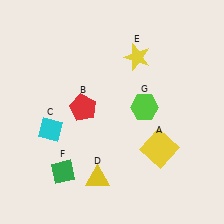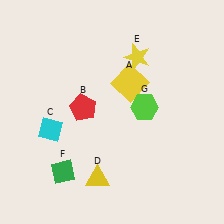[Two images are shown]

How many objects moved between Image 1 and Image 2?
1 object moved between the two images.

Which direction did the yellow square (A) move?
The yellow square (A) moved up.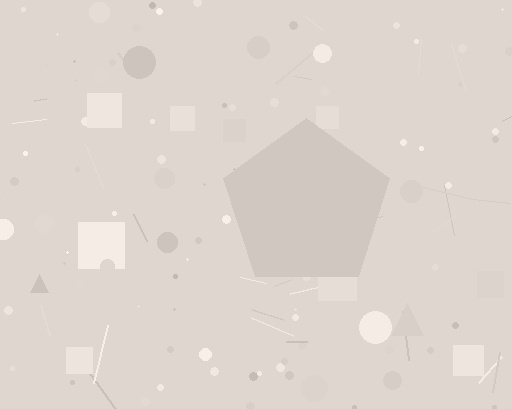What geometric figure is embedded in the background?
A pentagon is embedded in the background.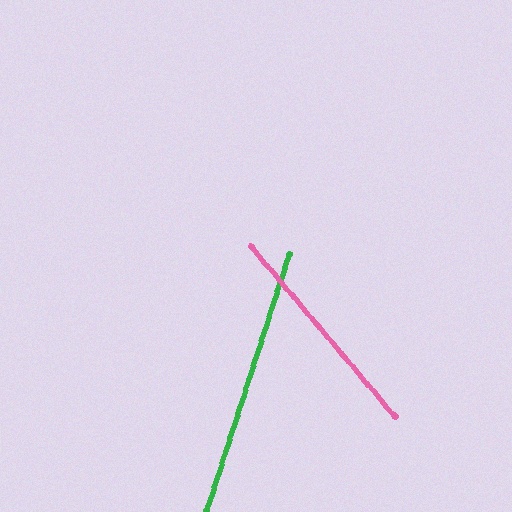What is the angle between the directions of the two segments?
Approximately 58 degrees.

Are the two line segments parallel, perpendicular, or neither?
Neither parallel nor perpendicular — they differ by about 58°.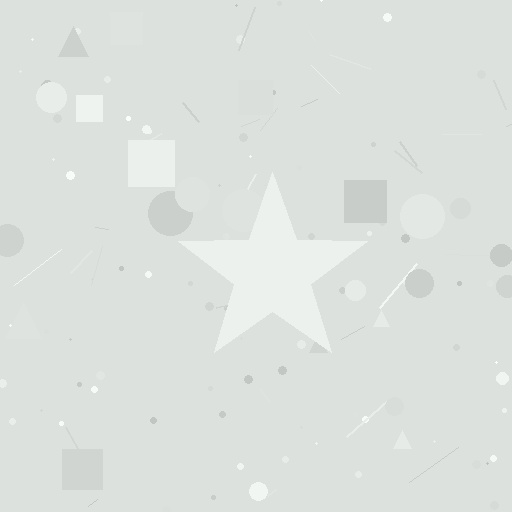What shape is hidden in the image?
A star is hidden in the image.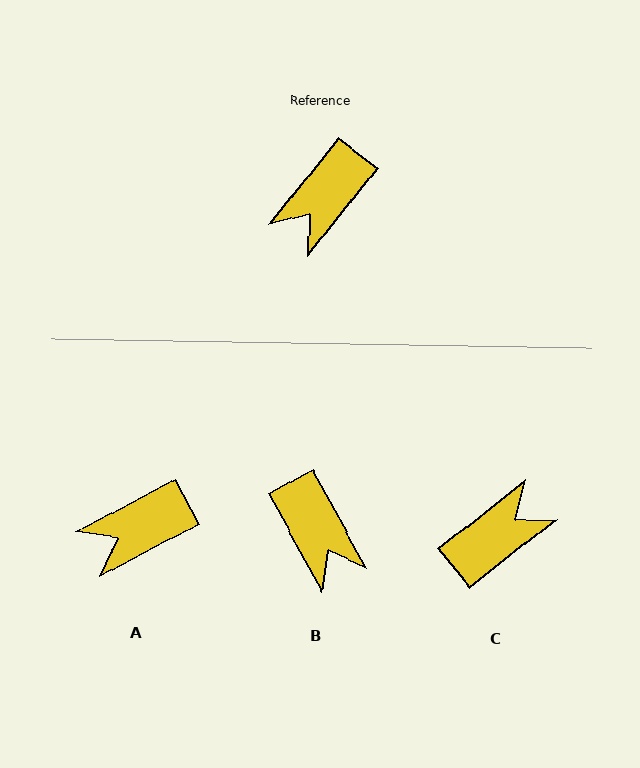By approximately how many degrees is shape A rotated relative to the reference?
Approximately 24 degrees clockwise.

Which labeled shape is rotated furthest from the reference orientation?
C, about 167 degrees away.